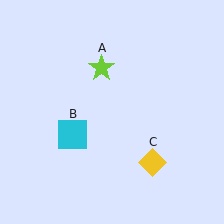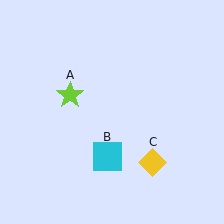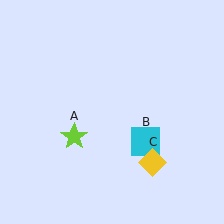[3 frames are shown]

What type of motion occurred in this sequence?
The lime star (object A), cyan square (object B) rotated counterclockwise around the center of the scene.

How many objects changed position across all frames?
2 objects changed position: lime star (object A), cyan square (object B).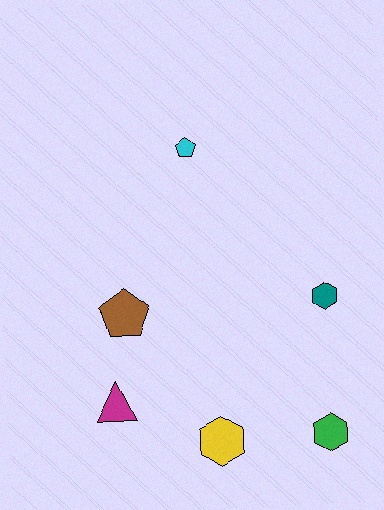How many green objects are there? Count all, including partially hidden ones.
There is 1 green object.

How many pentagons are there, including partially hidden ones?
There are 2 pentagons.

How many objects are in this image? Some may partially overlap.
There are 6 objects.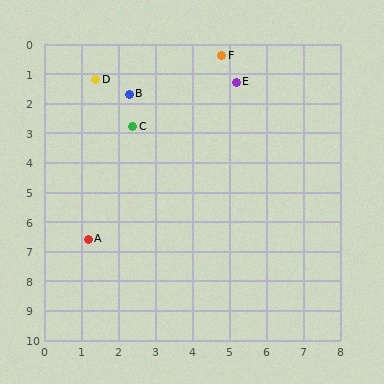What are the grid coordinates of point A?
Point A is at approximately (1.2, 6.6).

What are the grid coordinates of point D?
Point D is at approximately (1.4, 1.2).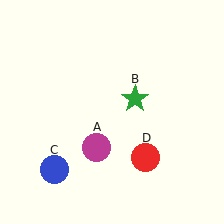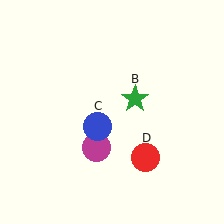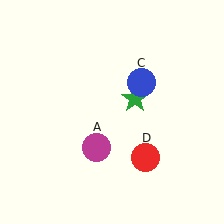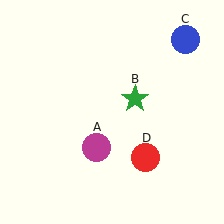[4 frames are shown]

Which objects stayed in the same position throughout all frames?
Magenta circle (object A) and green star (object B) and red circle (object D) remained stationary.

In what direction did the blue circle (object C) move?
The blue circle (object C) moved up and to the right.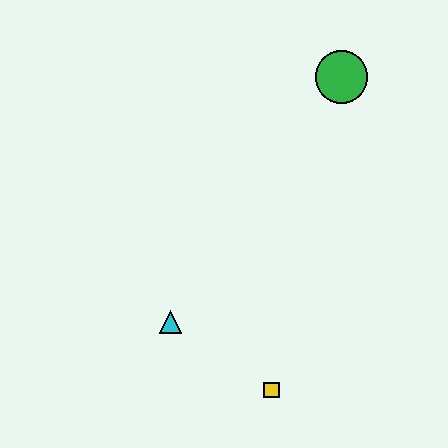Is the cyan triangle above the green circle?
No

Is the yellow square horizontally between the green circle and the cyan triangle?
Yes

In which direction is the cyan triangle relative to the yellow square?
The cyan triangle is to the left of the yellow square.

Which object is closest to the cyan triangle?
The yellow square is closest to the cyan triangle.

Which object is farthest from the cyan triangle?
The green circle is farthest from the cyan triangle.